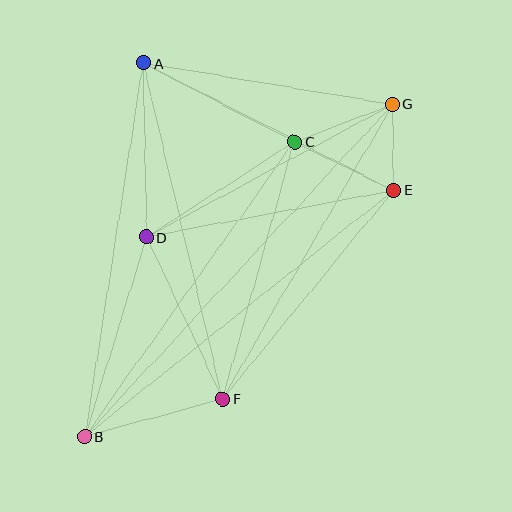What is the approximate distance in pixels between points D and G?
The distance between D and G is approximately 280 pixels.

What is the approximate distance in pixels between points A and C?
The distance between A and C is approximately 170 pixels.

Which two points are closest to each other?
Points E and G are closest to each other.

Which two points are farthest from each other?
Points B and G are farthest from each other.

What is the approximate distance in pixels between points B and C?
The distance between B and C is approximately 361 pixels.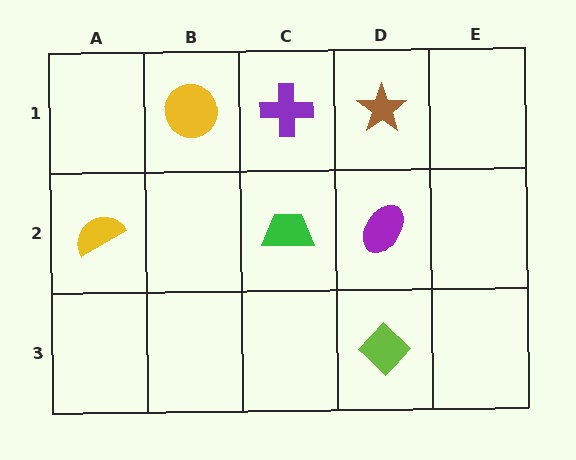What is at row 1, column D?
A brown star.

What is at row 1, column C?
A purple cross.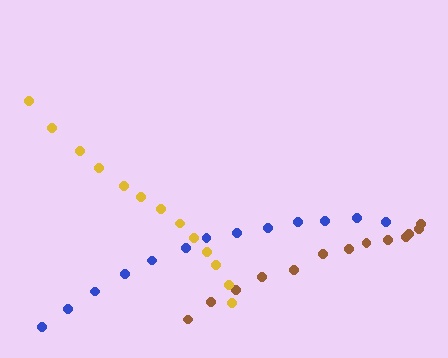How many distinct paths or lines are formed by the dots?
There are 3 distinct paths.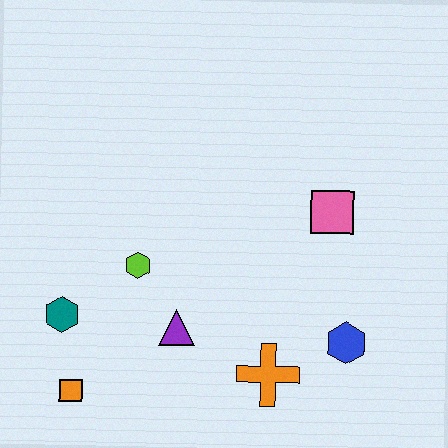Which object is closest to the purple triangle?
The lime hexagon is closest to the purple triangle.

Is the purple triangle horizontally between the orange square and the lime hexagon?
No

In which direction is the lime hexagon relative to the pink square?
The lime hexagon is to the left of the pink square.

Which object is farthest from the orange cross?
The teal hexagon is farthest from the orange cross.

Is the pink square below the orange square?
No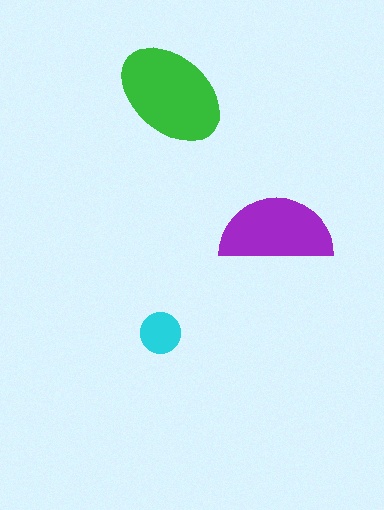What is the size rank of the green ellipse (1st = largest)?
1st.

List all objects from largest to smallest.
The green ellipse, the purple semicircle, the cyan circle.